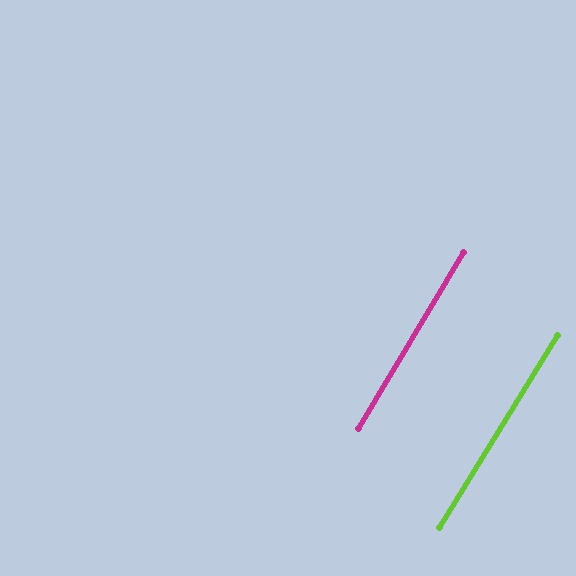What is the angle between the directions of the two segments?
Approximately 1 degree.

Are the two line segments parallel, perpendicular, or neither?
Parallel — their directions differ by only 0.6°.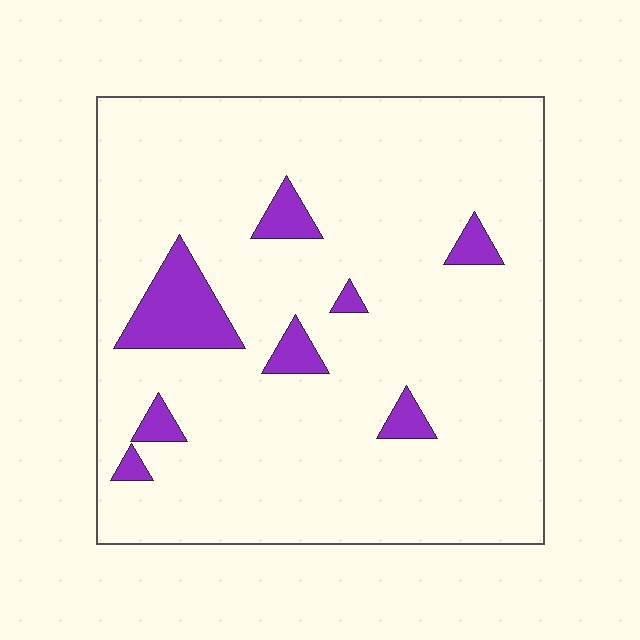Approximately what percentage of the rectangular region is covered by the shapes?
Approximately 10%.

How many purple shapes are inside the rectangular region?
8.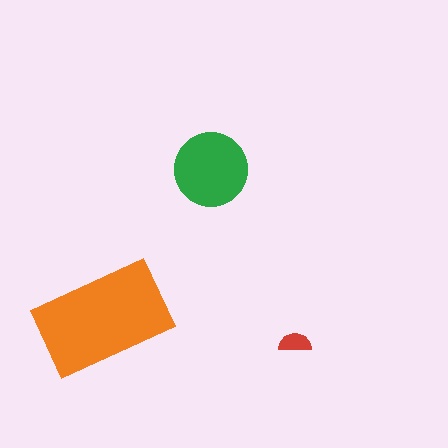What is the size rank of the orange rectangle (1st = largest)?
1st.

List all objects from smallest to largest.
The red semicircle, the green circle, the orange rectangle.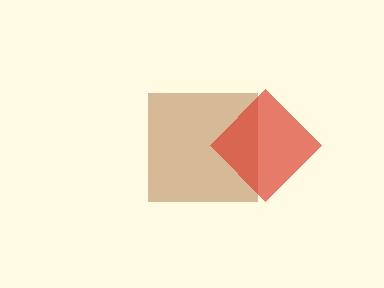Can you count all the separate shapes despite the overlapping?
Yes, there are 2 separate shapes.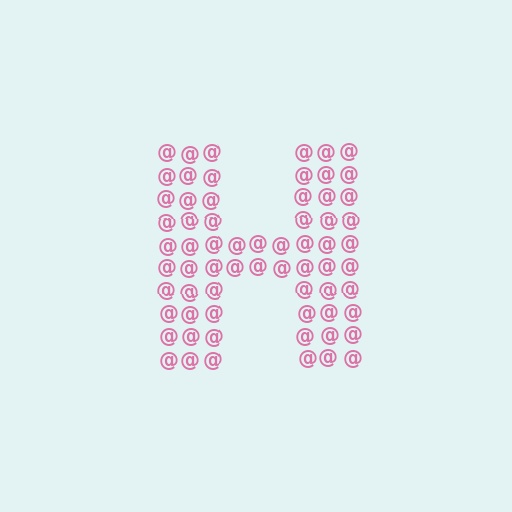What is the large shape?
The large shape is the letter H.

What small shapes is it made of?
It is made of small at signs.